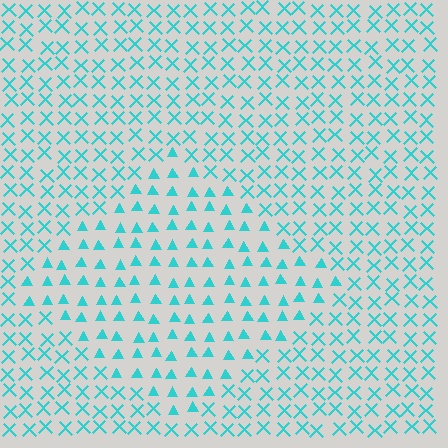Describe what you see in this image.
The image is filled with small cyan elements arranged in a uniform grid. A diamond-shaped region contains triangles, while the surrounding area contains X marks. The boundary is defined purely by the change in element shape.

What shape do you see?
I see a diamond.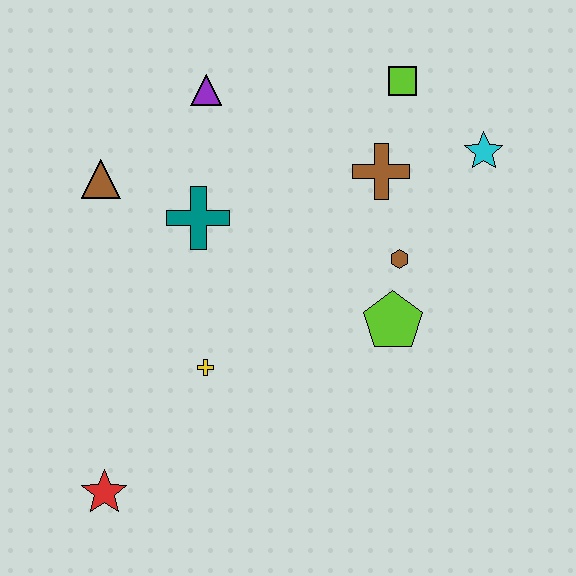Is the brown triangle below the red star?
No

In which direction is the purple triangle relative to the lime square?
The purple triangle is to the left of the lime square.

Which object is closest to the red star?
The yellow cross is closest to the red star.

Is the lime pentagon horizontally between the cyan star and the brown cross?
Yes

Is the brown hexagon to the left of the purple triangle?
No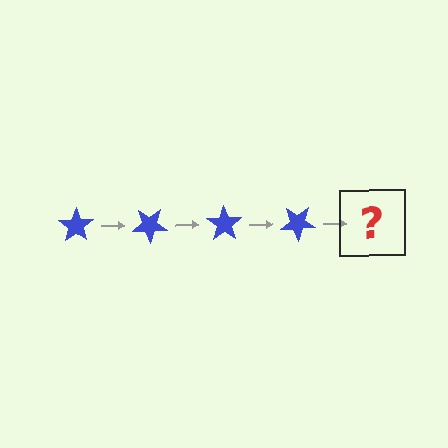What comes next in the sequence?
The next element should be a blue star rotated 140 degrees.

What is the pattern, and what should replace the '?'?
The pattern is that the star rotates 35 degrees each step. The '?' should be a blue star rotated 140 degrees.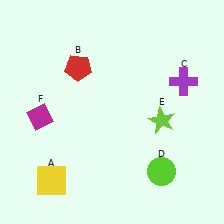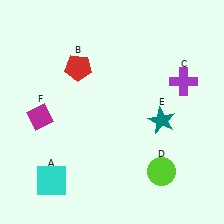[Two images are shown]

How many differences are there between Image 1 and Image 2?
There are 2 differences between the two images.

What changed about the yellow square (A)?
In Image 1, A is yellow. In Image 2, it changed to cyan.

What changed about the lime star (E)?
In Image 1, E is lime. In Image 2, it changed to teal.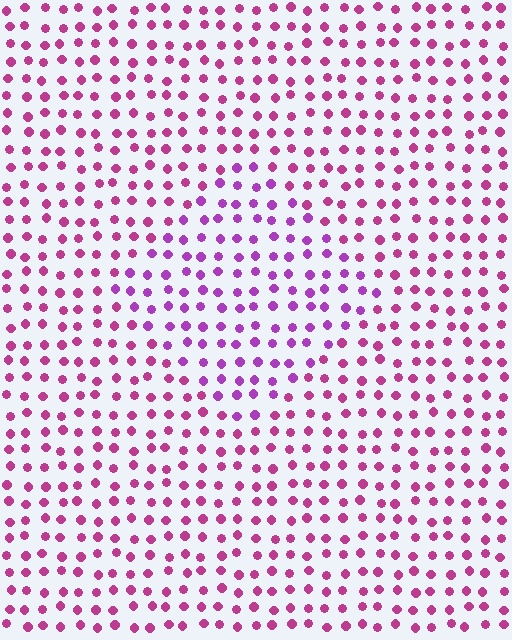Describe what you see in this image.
The image is filled with small magenta elements in a uniform arrangement. A diamond-shaped region is visible where the elements are tinted to a slightly different hue, forming a subtle color boundary.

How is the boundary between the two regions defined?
The boundary is defined purely by a slight shift in hue (about 30 degrees). Spacing, size, and orientation are identical on both sides.